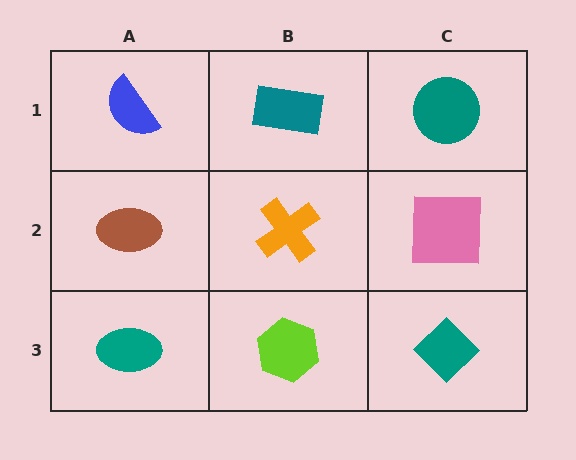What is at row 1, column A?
A blue semicircle.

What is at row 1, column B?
A teal rectangle.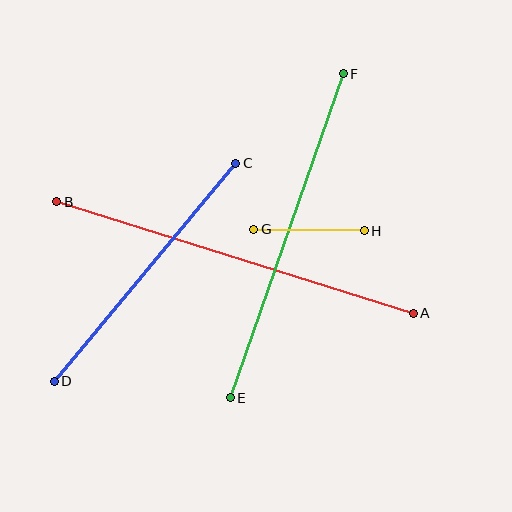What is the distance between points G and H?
The distance is approximately 111 pixels.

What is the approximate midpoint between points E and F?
The midpoint is at approximately (287, 236) pixels.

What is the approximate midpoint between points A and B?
The midpoint is at approximately (235, 258) pixels.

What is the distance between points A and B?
The distance is approximately 374 pixels.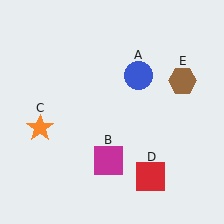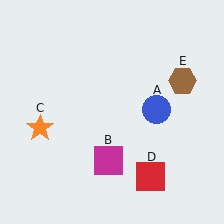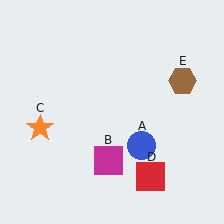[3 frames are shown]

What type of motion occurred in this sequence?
The blue circle (object A) rotated clockwise around the center of the scene.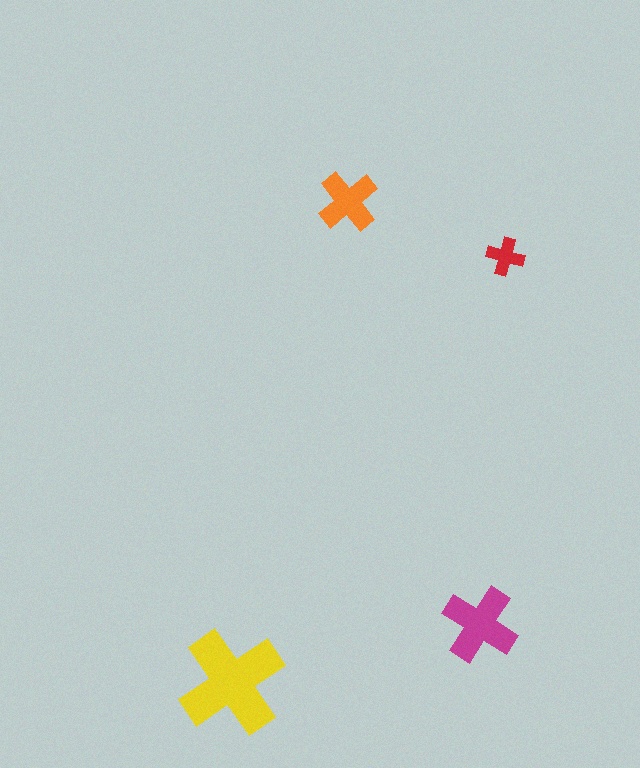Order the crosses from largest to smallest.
the yellow one, the magenta one, the orange one, the red one.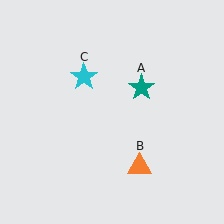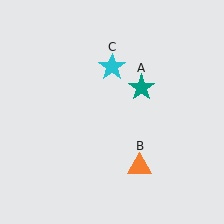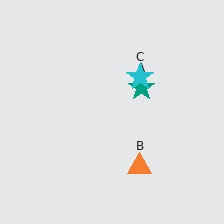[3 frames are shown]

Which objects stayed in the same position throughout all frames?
Teal star (object A) and orange triangle (object B) remained stationary.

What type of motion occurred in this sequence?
The cyan star (object C) rotated clockwise around the center of the scene.